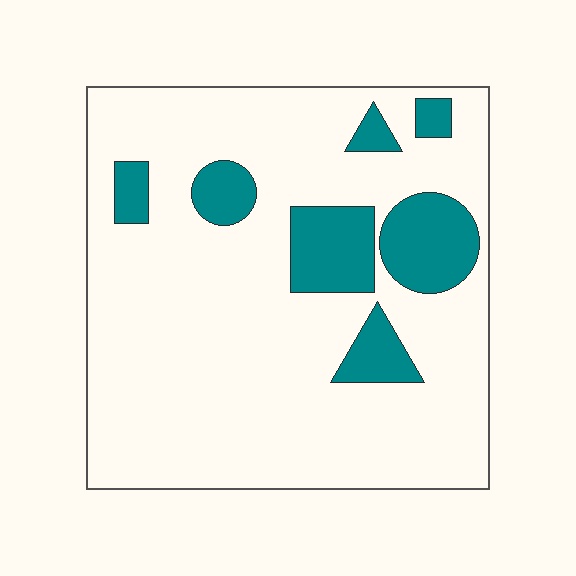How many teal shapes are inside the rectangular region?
7.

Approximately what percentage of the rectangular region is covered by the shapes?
Approximately 15%.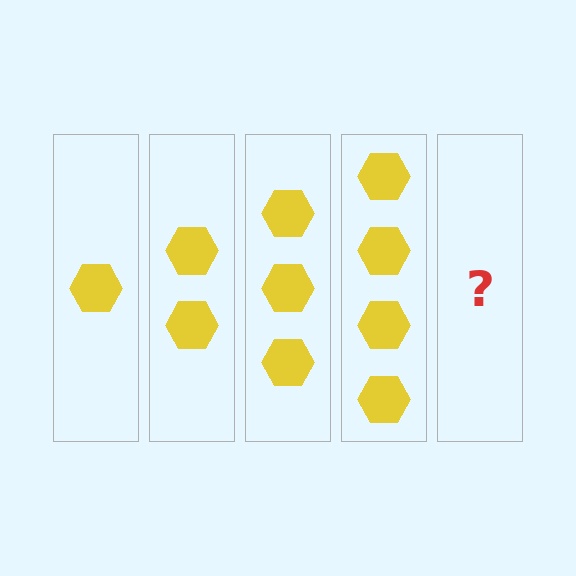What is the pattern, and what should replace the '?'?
The pattern is that each step adds one more hexagon. The '?' should be 5 hexagons.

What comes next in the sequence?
The next element should be 5 hexagons.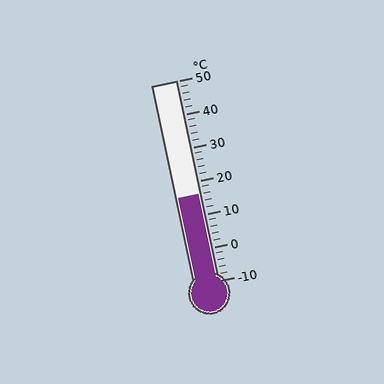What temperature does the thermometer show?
The thermometer shows approximately 16°C.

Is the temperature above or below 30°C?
The temperature is below 30°C.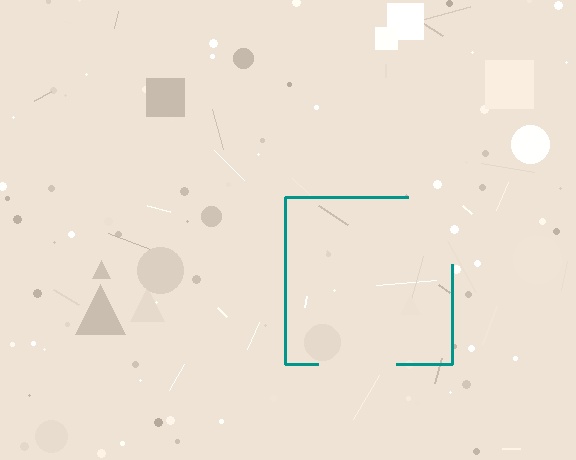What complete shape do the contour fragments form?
The contour fragments form a square.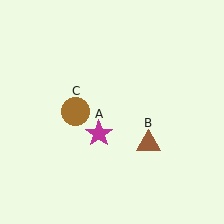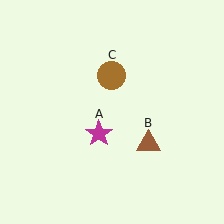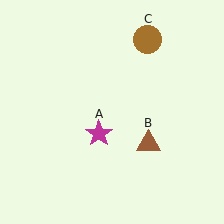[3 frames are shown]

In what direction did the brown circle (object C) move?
The brown circle (object C) moved up and to the right.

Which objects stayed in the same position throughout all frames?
Magenta star (object A) and brown triangle (object B) remained stationary.